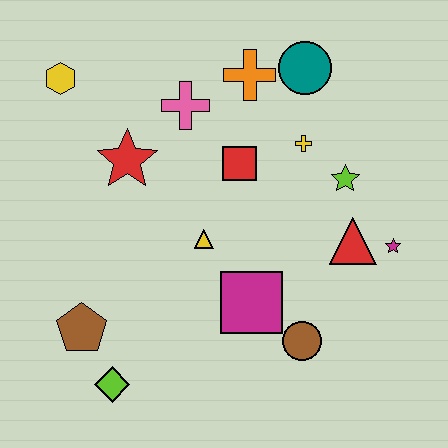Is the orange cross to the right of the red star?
Yes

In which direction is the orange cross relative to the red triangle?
The orange cross is above the red triangle.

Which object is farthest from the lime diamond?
The teal circle is farthest from the lime diamond.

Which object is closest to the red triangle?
The magenta star is closest to the red triangle.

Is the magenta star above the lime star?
No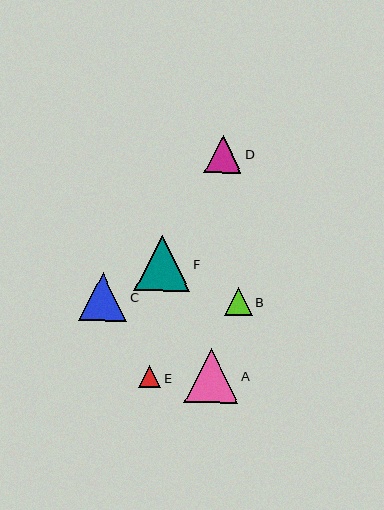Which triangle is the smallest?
Triangle E is the smallest with a size of approximately 22 pixels.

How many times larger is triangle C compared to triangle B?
Triangle C is approximately 1.7 times the size of triangle B.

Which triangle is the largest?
Triangle F is the largest with a size of approximately 56 pixels.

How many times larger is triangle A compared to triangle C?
Triangle A is approximately 1.1 times the size of triangle C.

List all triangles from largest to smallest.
From largest to smallest: F, A, C, D, B, E.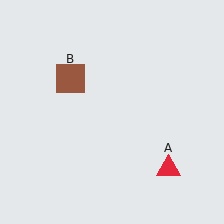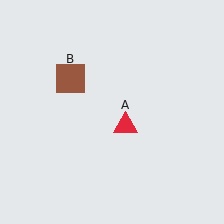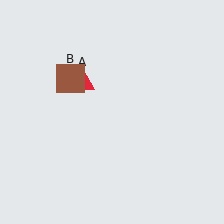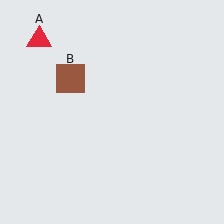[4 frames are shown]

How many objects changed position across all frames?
1 object changed position: red triangle (object A).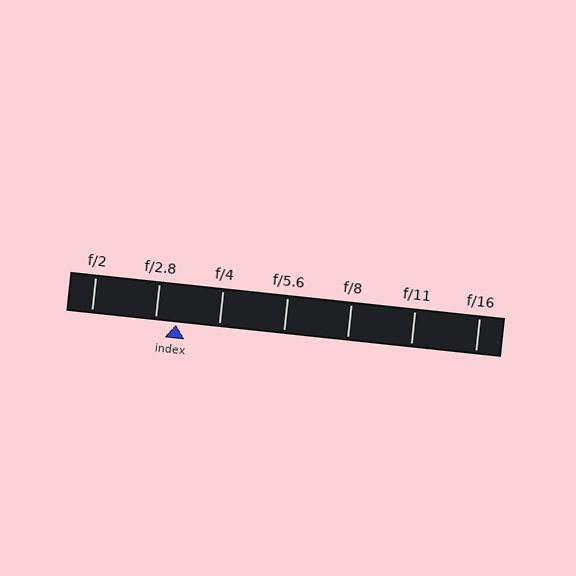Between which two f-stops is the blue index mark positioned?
The index mark is between f/2.8 and f/4.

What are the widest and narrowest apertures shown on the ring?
The widest aperture shown is f/2 and the narrowest is f/16.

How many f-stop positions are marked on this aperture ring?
There are 7 f-stop positions marked.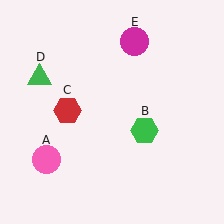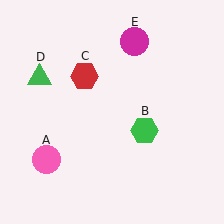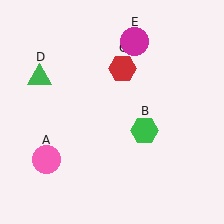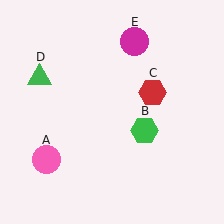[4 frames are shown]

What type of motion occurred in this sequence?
The red hexagon (object C) rotated clockwise around the center of the scene.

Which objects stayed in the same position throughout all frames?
Pink circle (object A) and green hexagon (object B) and green triangle (object D) and magenta circle (object E) remained stationary.